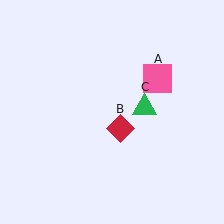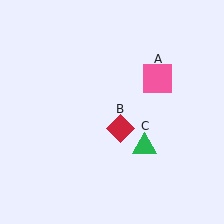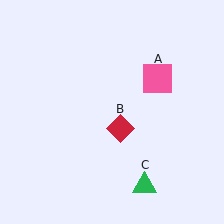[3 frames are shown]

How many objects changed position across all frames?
1 object changed position: green triangle (object C).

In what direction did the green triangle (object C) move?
The green triangle (object C) moved down.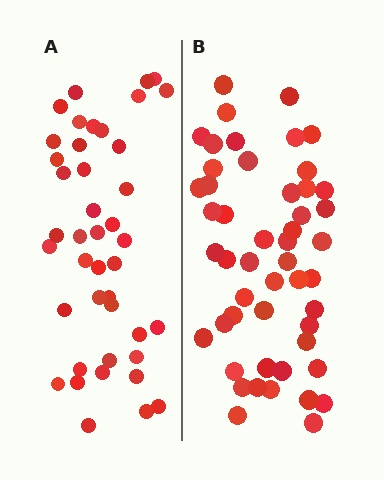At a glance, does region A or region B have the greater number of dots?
Region B (the right region) has more dots.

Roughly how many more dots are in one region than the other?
Region B has roughly 8 or so more dots than region A.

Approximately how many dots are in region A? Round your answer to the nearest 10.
About 40 dots. (The exact count is 42, which rounds to 40.)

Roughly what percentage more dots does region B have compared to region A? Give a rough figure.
About 20% more.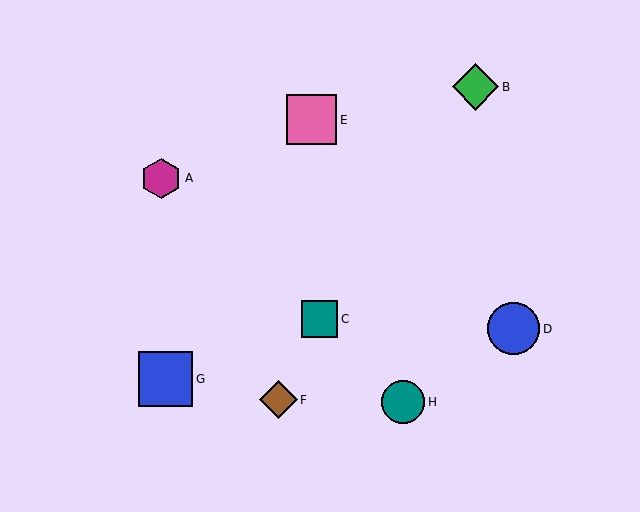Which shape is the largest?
The blue square (labeled G) is the largest.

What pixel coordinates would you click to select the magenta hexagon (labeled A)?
Click at (161, 178) to select the magenta hexagon A.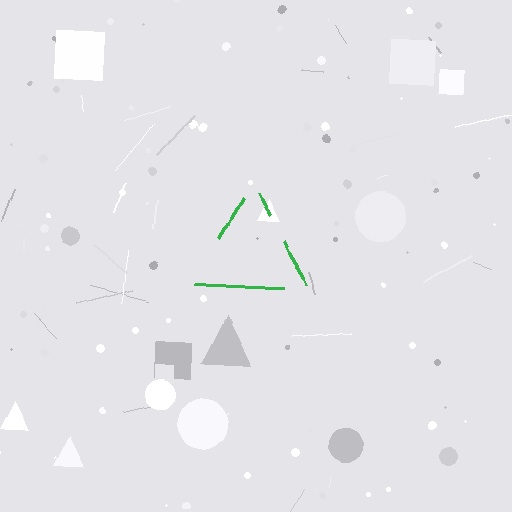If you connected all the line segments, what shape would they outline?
They would outline a triangle.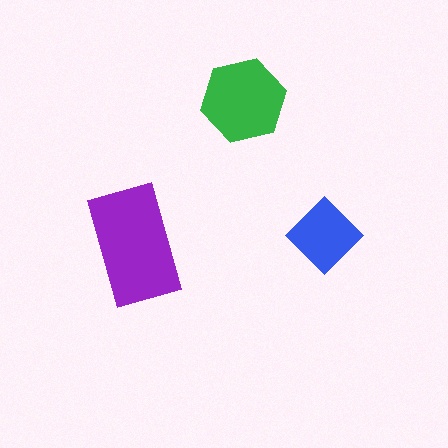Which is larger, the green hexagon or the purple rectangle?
The purple rectangle.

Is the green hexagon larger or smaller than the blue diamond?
Larger.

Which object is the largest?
The purple rectangle.